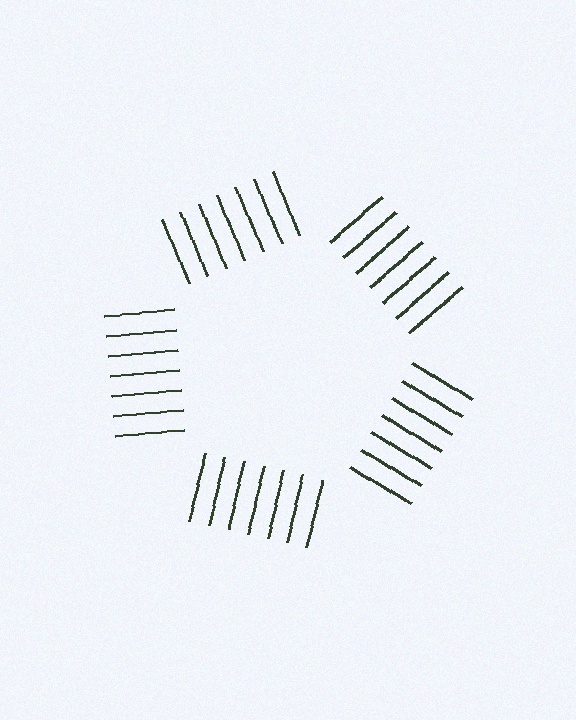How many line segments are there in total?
35 — 7 along each of the 5 edges.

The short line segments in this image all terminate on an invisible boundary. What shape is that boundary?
An illusory pentagon — the line segments terminate on its edges but no continuous stroke is drawn.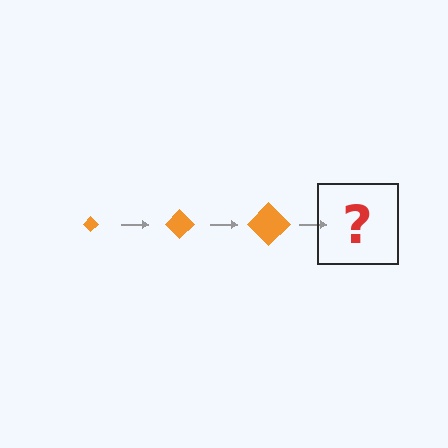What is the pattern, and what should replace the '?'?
The pattern is that the diamond gets progressively larger each step. The '?' should be an orange diamond, larger than the previous one.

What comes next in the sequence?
The next element should be an orange diamond, larger than the previous one.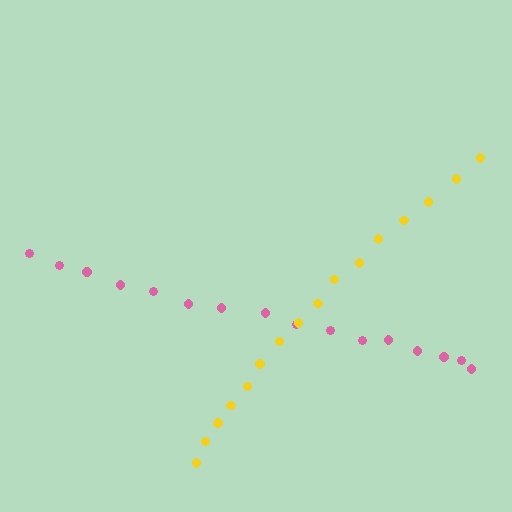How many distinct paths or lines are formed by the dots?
There are 2 distinct paths.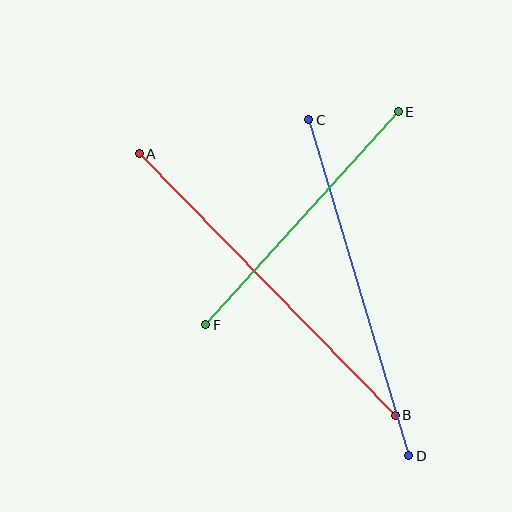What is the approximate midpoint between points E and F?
The midpoint is at approximately (302, 218) pixels.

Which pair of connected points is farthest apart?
Points A and B are farthest apart.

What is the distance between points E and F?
The distance is approximately 287 pixels.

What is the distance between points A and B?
The distance is approximately 366 pixels.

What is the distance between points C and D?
The distance is approximately 351 pixels.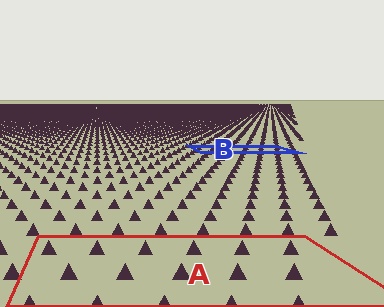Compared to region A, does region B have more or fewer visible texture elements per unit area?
Region B has more texture elements per unit area — they are packed more densely because it is farther away.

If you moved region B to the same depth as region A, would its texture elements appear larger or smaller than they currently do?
They would appear larger. At a closer depth, the same texture elements are projected at a bigger on-screen size.